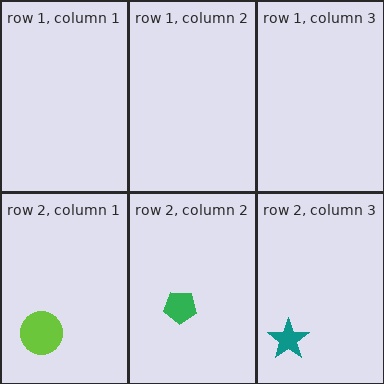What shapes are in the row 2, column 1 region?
The lime circle.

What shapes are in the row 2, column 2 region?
The green pentagon.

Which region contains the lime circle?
The row 2, column 1 region.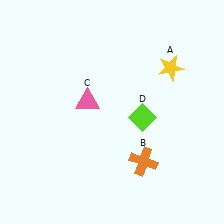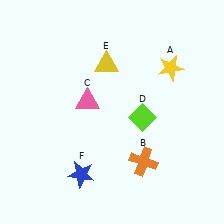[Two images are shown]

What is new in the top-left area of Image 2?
A yellow triangle (E) was added in the top-left area of Image 2.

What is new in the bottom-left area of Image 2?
A blue star (F) was added in the bottom-left area of Image 2.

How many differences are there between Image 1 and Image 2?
There are 2 differences between the two images.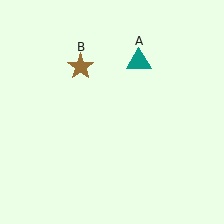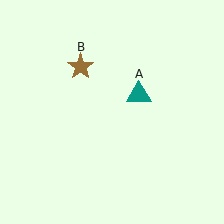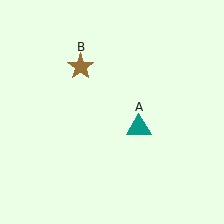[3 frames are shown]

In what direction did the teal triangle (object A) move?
The teal triangle (object A) moved down.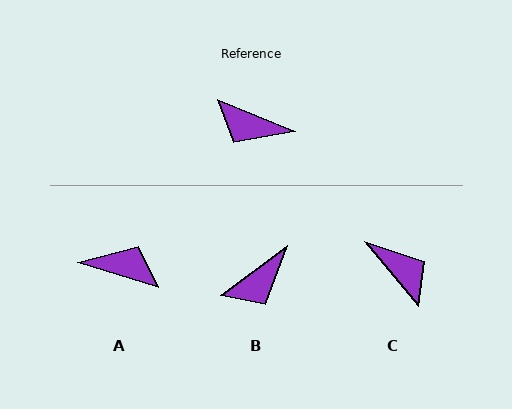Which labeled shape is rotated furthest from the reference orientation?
A, about 175 degrees away.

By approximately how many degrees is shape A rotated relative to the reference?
Approximately 175 degrees clockwise.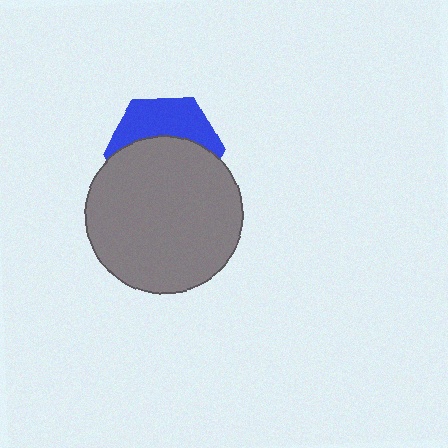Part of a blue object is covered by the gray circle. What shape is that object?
It is a hexagon.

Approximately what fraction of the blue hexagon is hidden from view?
Roughly 60% of the blue hexagon is hidden behind the gray circle.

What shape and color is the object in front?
The object in front is a gray circle.